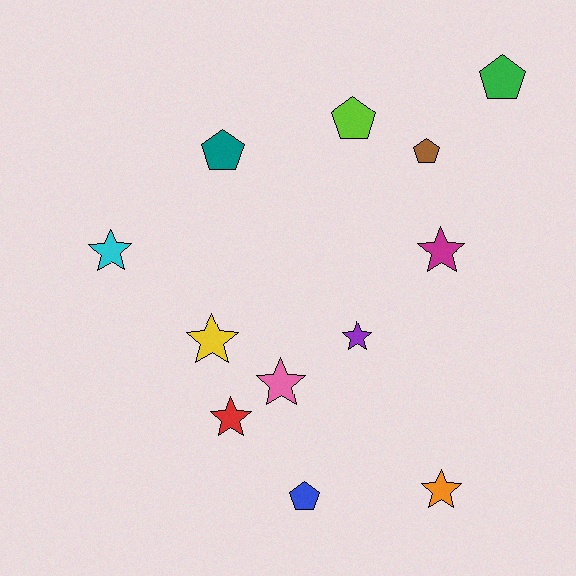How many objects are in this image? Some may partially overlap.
There are 12 objects.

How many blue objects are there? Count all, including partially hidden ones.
There is 1 blue object.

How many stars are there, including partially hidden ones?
There are 7 stars.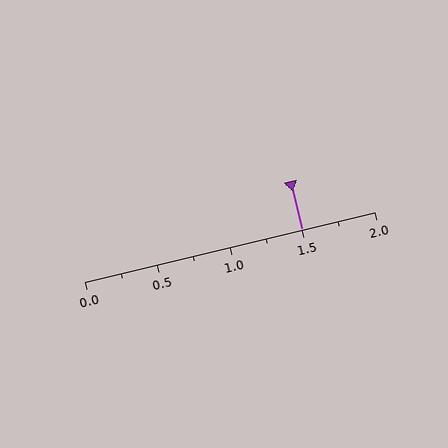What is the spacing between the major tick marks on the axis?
The major ticks are spaced 0.5 apart.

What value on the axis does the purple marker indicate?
The marker indicates approximately 1.5.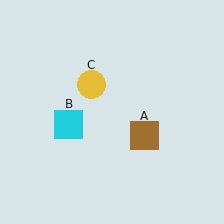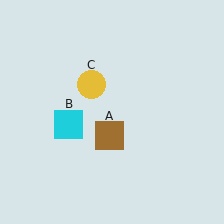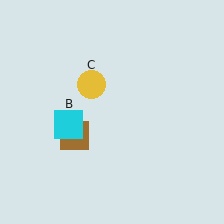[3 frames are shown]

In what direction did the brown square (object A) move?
The brown square (object A) moved left.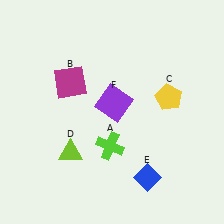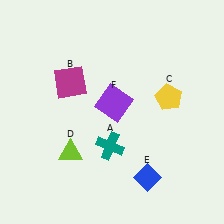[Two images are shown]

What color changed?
The cross (A) changed from lime in Image 1 to teal in Image 2.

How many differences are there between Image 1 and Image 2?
There is 1 difference between the two images.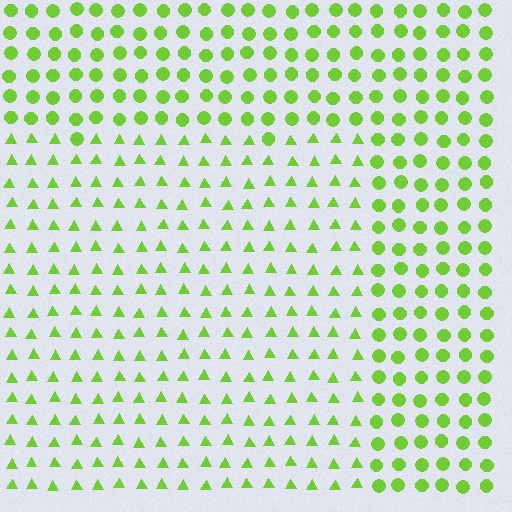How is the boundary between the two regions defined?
The boundary is defined by a change in element shape: triangles inside vs. circles outside. All elements share the same color and spacing.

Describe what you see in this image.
The image is filled with small lime elements arranged in a uniform grid. A rectangle-shaped region contains triangles, while the surrounding area contains circles. The boundary is defined purely by the change in element shape.